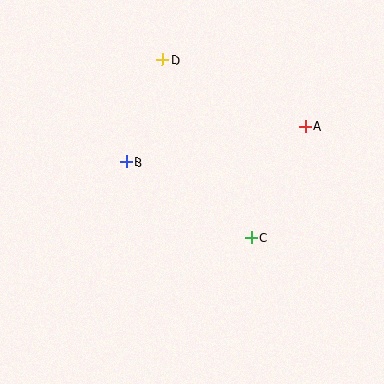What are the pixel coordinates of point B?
Point B is at (126, 162).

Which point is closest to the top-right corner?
Point A is closest to the top-right corner.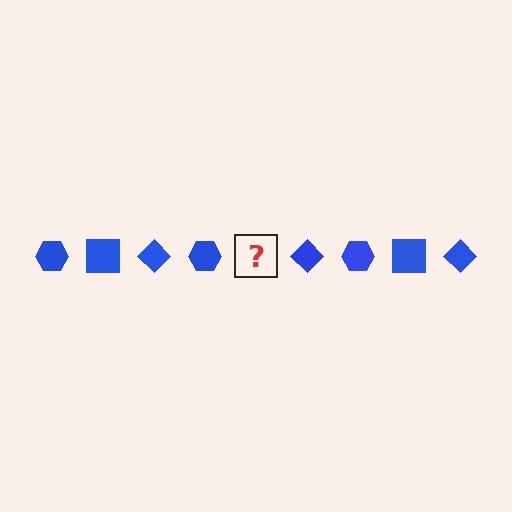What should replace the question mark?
The question mark should be replaced with a blue square.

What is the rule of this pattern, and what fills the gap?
The rule is that the pattern cycles through hexagon, square, diamond shapes in blue. The gap should be filled with a blue square.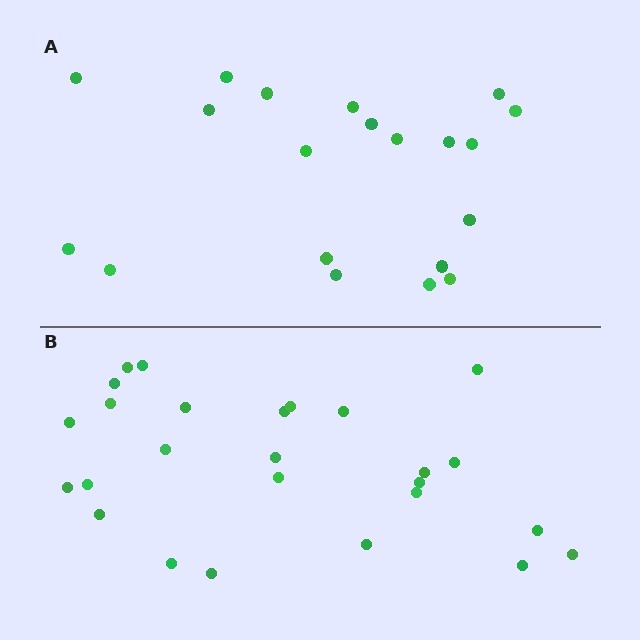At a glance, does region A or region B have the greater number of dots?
Region B (the bottom region) has more dots.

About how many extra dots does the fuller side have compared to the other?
Region B has about 6 more dots than region A.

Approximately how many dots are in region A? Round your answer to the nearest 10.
About 20 dots.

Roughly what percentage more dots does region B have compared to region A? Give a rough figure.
About 30% more.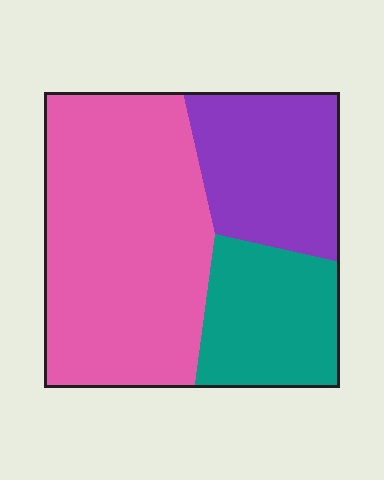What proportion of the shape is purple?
Purple takes up about one quarter (1/4) of the shape.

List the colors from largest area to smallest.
From largest to smallest: pink, purple, teal.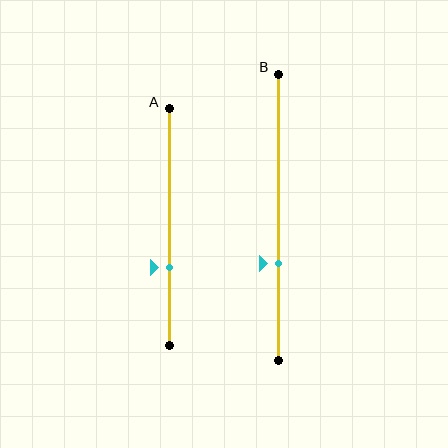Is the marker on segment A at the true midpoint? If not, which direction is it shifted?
No, the marker on segment A is shifted downward by about 17% of the segment length.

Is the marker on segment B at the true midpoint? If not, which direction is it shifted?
No, the marker on segment B is shifted downward by about 16% of the segment length.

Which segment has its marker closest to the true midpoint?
Segment B has its marker closest to the true midpoint.